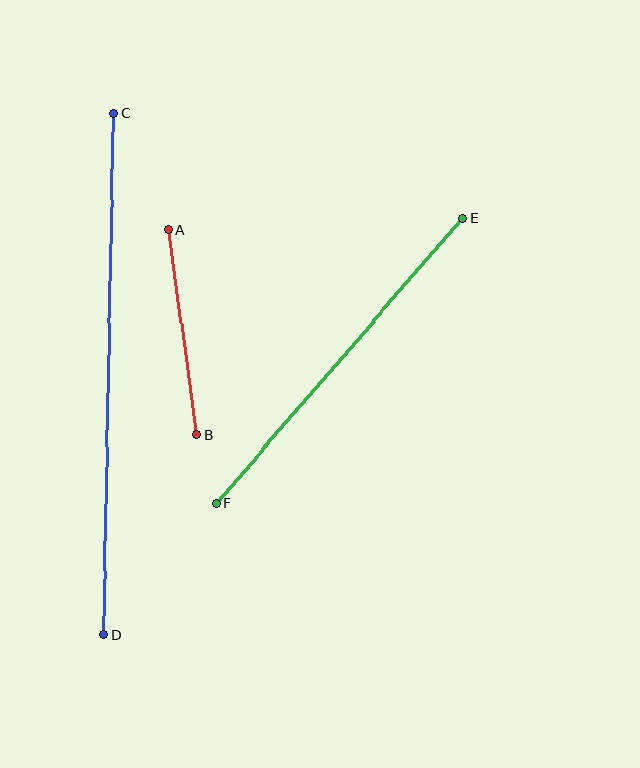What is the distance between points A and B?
The distance is approximately 207 pixels.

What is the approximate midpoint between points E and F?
The midpoint is at approximately (339, 361) pixels.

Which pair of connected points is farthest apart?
Points C and D are farthest apart.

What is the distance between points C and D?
The distance is approximately 522 pixels.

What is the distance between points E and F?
The distance is approximately 377 pixels.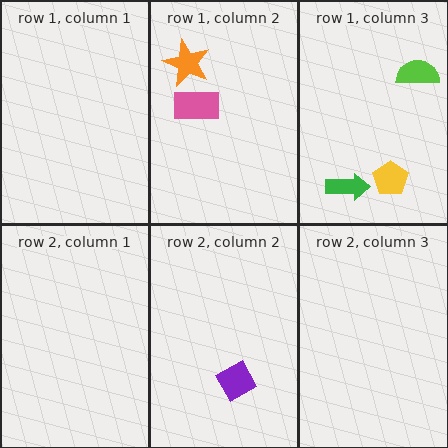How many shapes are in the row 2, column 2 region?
1.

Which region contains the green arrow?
The row 1, column 3 region.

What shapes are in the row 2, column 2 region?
The purple square.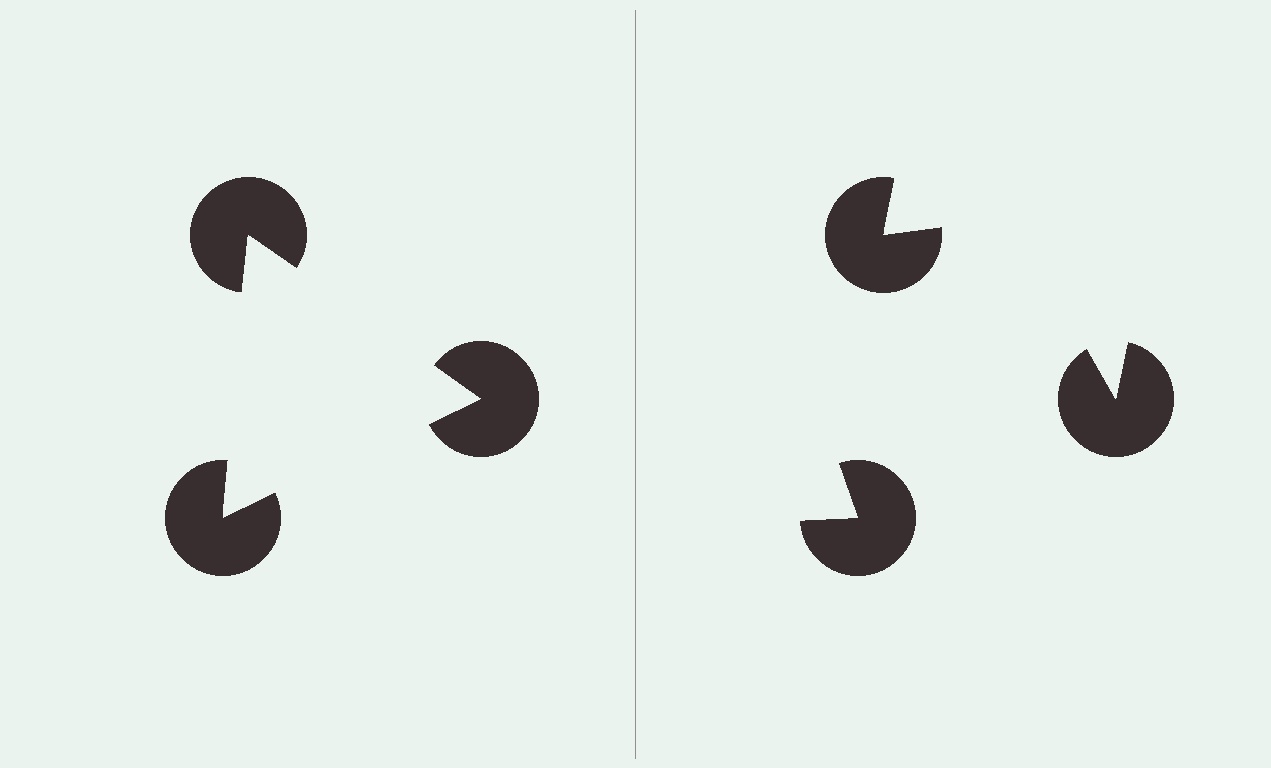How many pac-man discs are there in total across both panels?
6 — 3 on each side.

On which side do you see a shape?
An illusory triangle appears on the left side. On the right side the wedge cuts are rotated, so no coherent shape forms.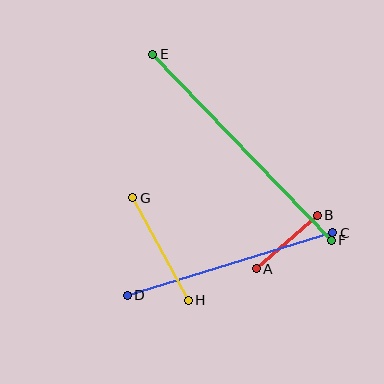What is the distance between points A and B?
The distance is approximately 81 pixels.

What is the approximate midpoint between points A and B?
The midpoint is at approximately (287, 242) pixels.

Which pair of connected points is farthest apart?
Points E and F are farthest apart.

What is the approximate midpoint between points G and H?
The midpoint is at approximately (161, 249) pixels.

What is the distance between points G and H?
The distance is approximately 116 pixels.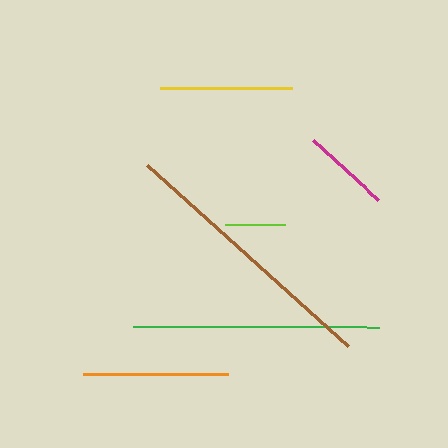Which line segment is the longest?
The brown line is the longest at approximately 271 pixels.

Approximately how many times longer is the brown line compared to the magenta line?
The brown line is approximately 3.1 times the length of the magenta line.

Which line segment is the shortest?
The lime line is the shortest at approximately 61 pixels.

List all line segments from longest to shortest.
From longest to shortest: brown, green, orange, yellow, magenta, lime.